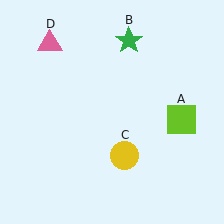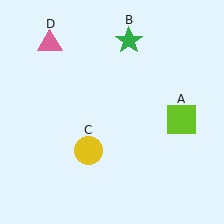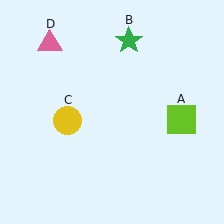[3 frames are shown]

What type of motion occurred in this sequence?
The yellow circle (object C) rotated clockwise around the center of the scene.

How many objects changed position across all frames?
1 object changed position: yellow circle (object C).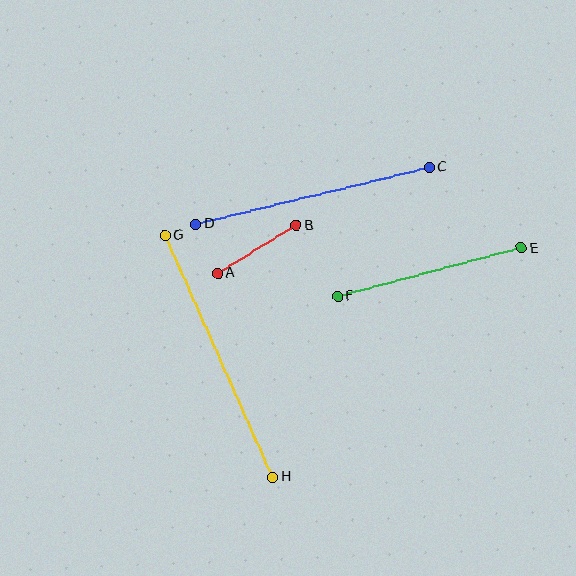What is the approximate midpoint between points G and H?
The midpoint is at approximately (219, 356) pixels.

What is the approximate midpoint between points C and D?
The midpoint is at approximately (313, 196) pixels.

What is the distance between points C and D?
The distance is approximately 240 pixels.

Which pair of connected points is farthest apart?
Points G and H are farthest apart.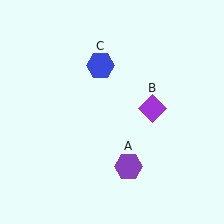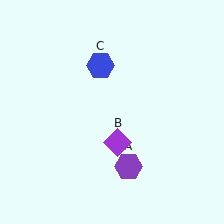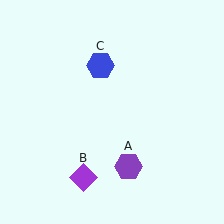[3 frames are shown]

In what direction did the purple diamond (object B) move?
The purple diamond (object B) moved down and to the left.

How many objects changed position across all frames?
1 object changed position: purple diamond (object B).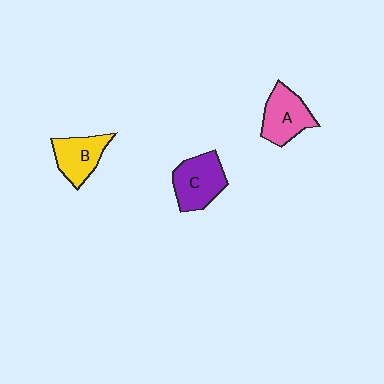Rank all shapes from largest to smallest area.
From largest to smallest: C (purple), A (pink), B (yellow).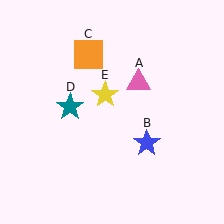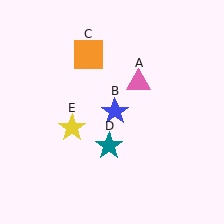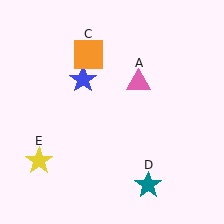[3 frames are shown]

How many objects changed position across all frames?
3 objects changed position: blue star (object B), teal star (object D), yellow star (object E).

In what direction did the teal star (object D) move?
The teal star (object D) moved down and to the right.